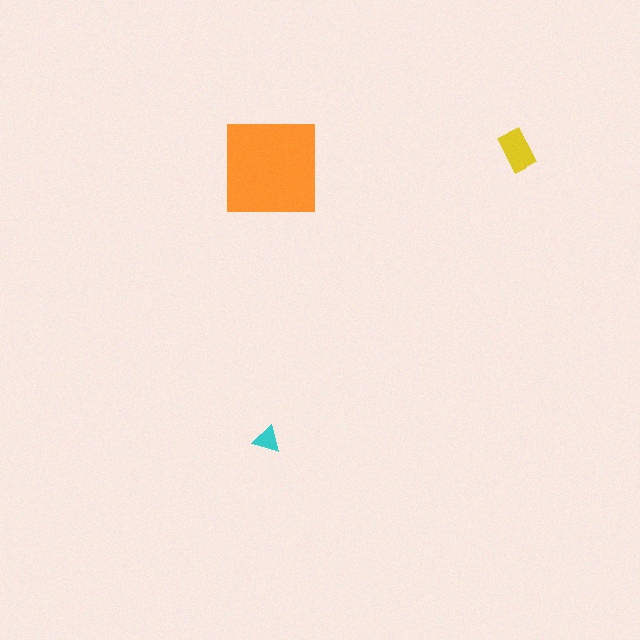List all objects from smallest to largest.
The cyan triangle, the yellow rectangle, the orange square.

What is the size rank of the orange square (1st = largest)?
1st.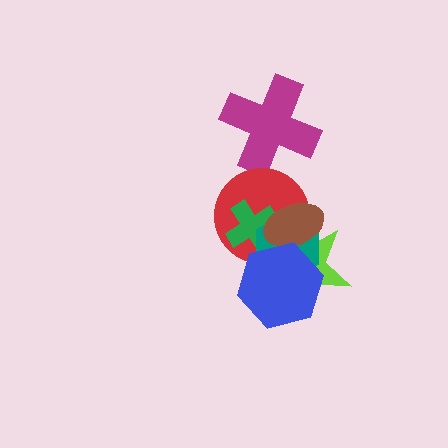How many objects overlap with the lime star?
4 objects overlap with the lime star.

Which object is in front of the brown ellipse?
The blue hexagon is in front of the brown ellipse.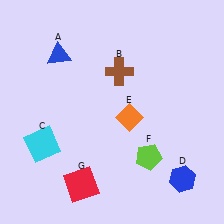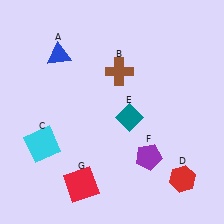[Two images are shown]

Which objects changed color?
D changed from blue to red. E changed from orange to teal. F changed from lime to purple.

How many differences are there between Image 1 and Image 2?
There are 3 differences between the two images.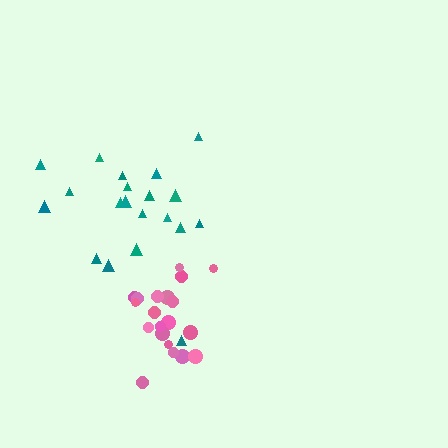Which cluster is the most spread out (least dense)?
Teal.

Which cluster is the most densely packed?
Pink.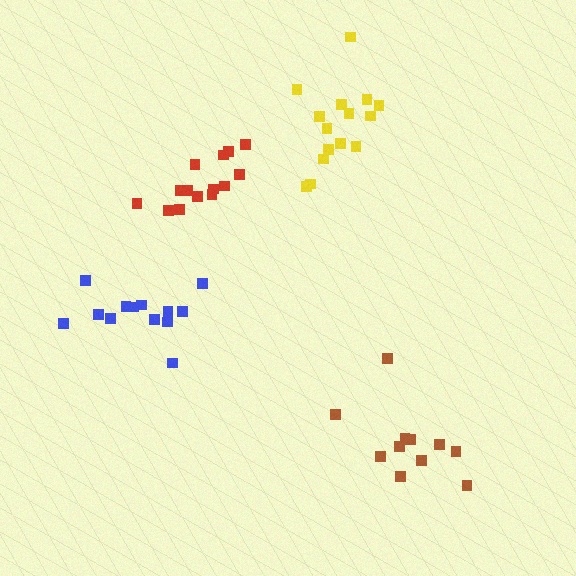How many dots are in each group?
Group 1: 14 dots, Group 2: 11 dots, Group 3: 13 dots, Group 4: 15 dots (53 total).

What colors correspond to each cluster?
The clusters are colored: red, brown, blue, yellow.